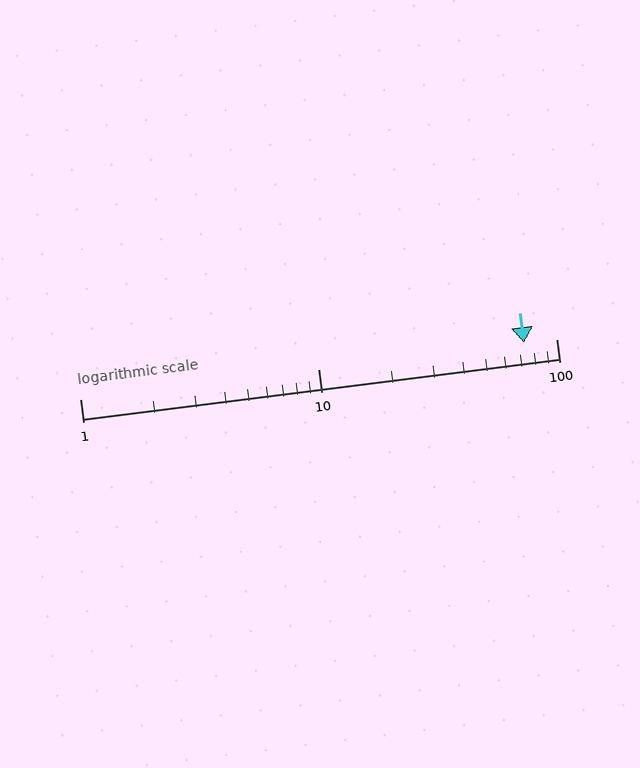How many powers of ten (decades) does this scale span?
The scale spans 2 decades, from 1 to 100.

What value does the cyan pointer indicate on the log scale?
The pointer indicates approximately 73.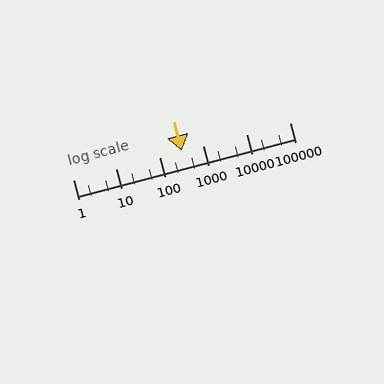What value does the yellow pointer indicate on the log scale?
The pointer indicates approximately 320.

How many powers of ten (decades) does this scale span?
The scale spans 5 decades, from 1 to 100000.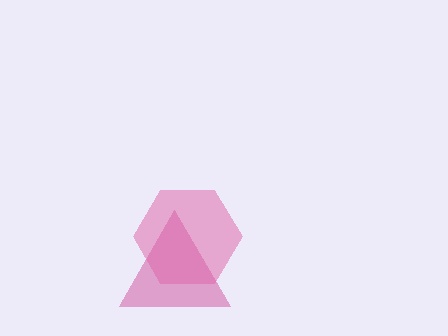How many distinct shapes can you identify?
There are 2 distinct shapes: a magenta triangle, a pink hexagon.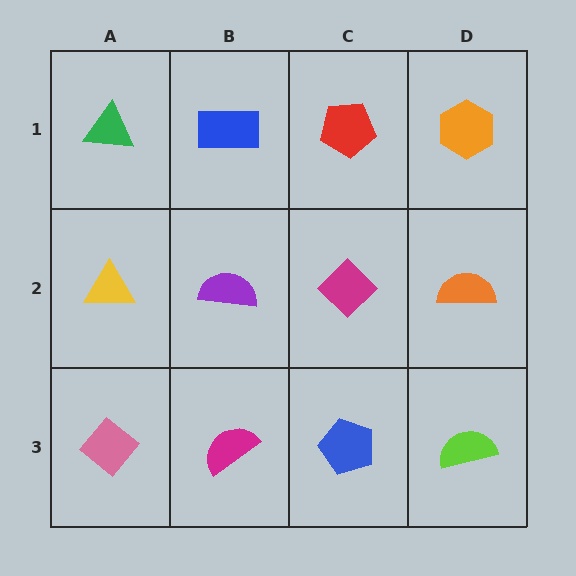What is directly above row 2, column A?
A green triangle.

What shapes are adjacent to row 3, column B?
A purple semicircle (row 2, column B), a pink diamond (row 3, column A), a blue pentagon (row 3, column C).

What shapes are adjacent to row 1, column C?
A magenta diamond (row 2, column C), a blue rectangle (row 1, column B), an orange hexagon (row 1, column D).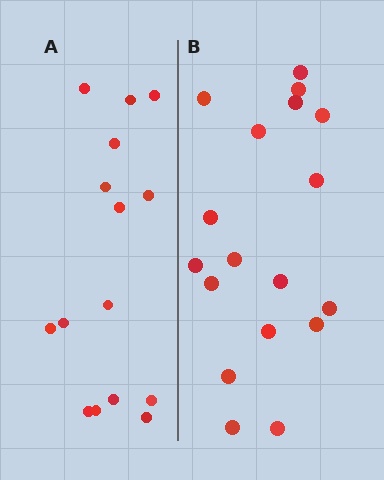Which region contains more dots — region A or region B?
Region B (the right region) has more dots.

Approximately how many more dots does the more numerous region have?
Region B has just a few more — roughly 2 or 3 more dots than region A.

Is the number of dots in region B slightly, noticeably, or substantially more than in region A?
Region B has only slightly more — the two regions are fairly close. The ratio is roughly 1.2 to 1.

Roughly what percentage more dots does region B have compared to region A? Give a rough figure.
About 20% more.